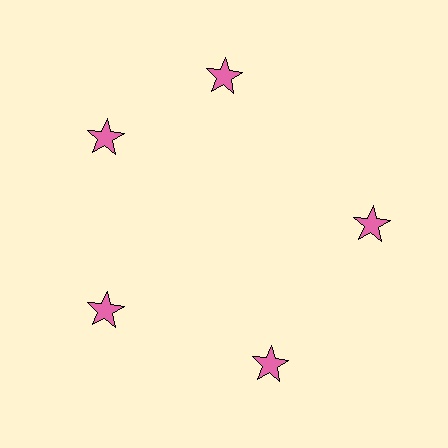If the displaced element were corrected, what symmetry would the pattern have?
It would have 5-fold rotational symmetry — the pattern would map onto itself every 72 degrees.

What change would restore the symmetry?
The symmetry would be restored by rotating it back into even spacing with its neighbors so that all 5 stars sit at equal angles and equal distance from the center.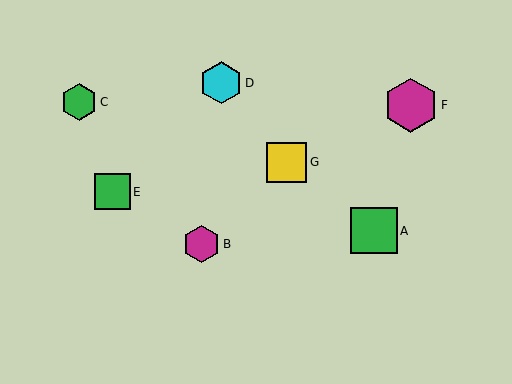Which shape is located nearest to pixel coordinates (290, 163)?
The yellow square (labeled G) at (287, 162) is nearest to that location.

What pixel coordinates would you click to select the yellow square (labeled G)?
Click at (287, 162) to select the yellow square G.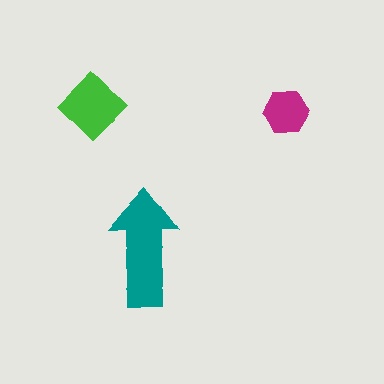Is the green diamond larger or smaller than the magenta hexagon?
Larger.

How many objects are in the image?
There are 3 objects in the image.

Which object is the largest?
The teal arrow.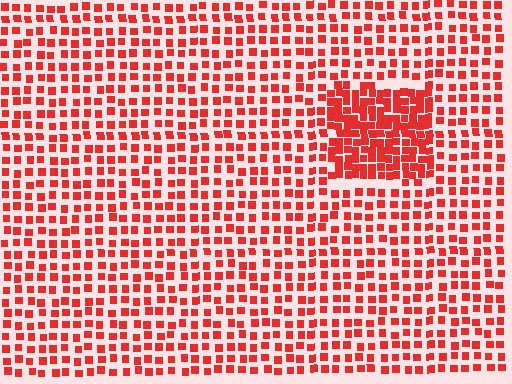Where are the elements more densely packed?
The elements are more densely packed inside the rectangle boundary.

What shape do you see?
I see a rectangle.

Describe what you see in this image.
The image contains small red elements arranged at two different densities. A rectangle-shaped region is visible where the elements are more densely packed than the surrounding area.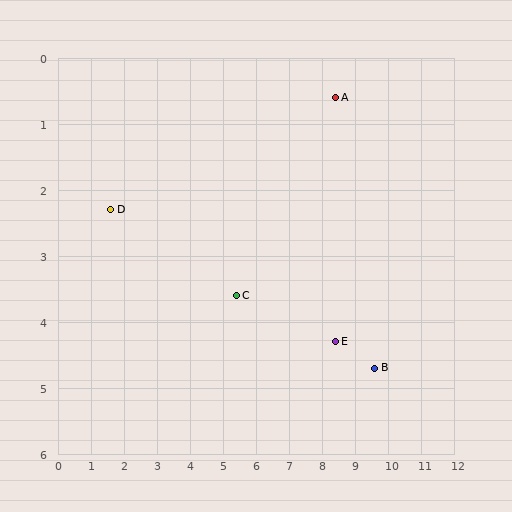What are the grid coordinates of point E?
Point E is at approximately (8.4, 4.3).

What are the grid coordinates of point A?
Point A is at approximately (8.4, 0.6).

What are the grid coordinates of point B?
Point B is at approximately (9.6, 4.7).